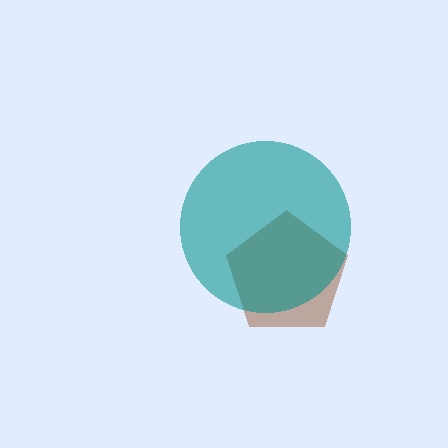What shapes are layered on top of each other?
The layered shapes are: a brown pentagon, a teal circle.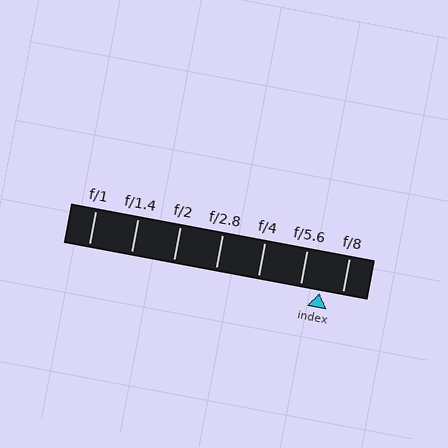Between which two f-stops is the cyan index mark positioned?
The index mark is between f/5.6 and f/8.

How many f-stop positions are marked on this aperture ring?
There are 7 f-stop positions marked.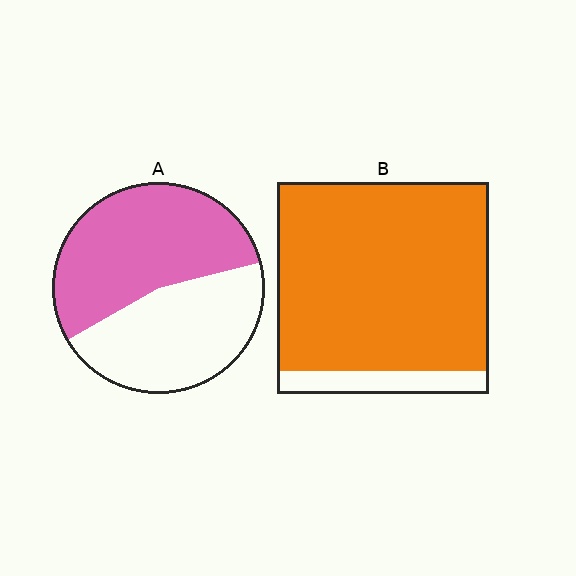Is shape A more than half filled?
Yes.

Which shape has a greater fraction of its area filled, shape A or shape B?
Shape B.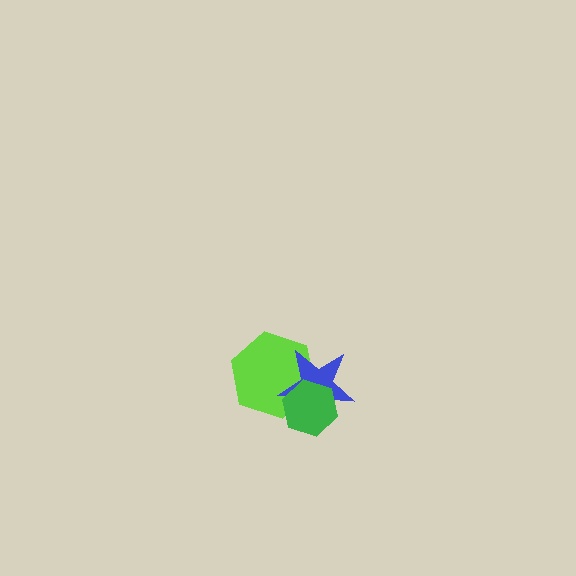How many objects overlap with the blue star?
2 objects overlap with the blue star.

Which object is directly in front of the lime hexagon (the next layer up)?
The blue star is directly in front of the lime hexagon.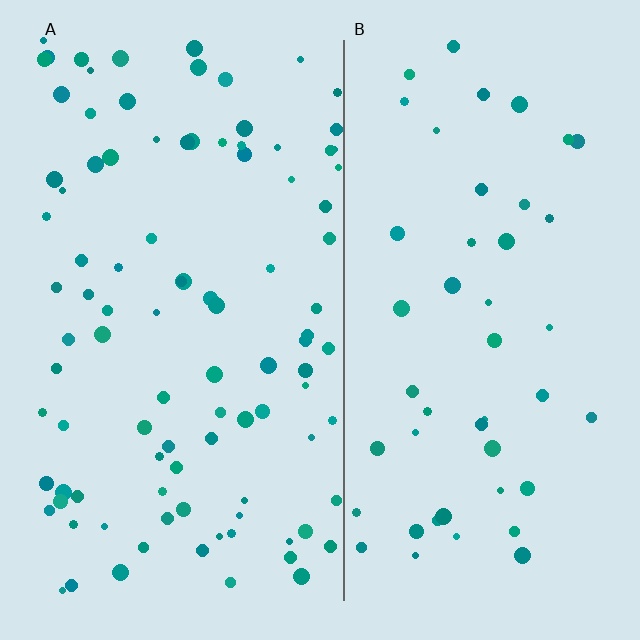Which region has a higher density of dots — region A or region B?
A (the left).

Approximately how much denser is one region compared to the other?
Approximately 2.1× — region A over region B.